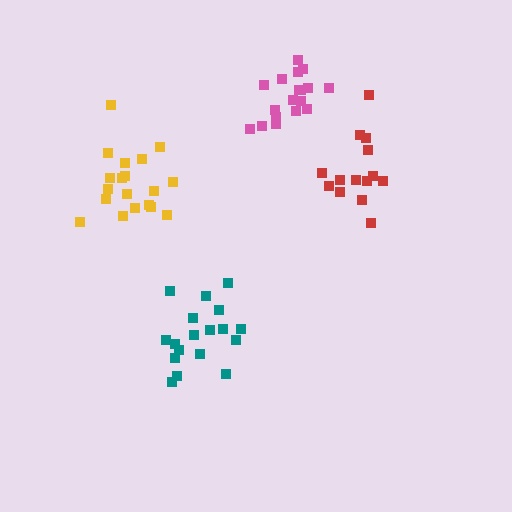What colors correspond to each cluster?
The clusters are colored: pink, yellow, teal, red.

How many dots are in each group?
Group 1: 18 dots, Group 2: 19 dots, Group 3: 18 dots, Group 4: 14 dots (69 total).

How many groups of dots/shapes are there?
There are 4 groups.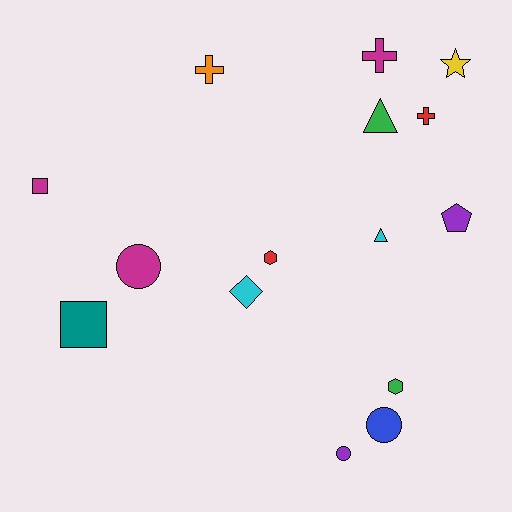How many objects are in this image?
There are 15 objects.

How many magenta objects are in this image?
There are 3 magenta objects.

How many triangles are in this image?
There are 2 triangles.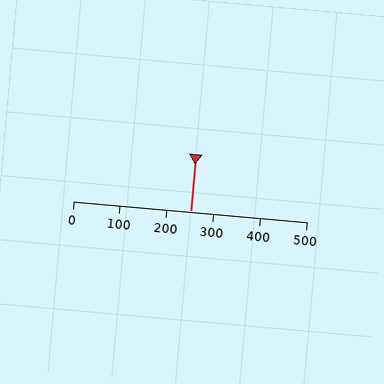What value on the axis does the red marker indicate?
The marker indicates approximately 250.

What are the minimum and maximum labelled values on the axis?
The axis runs from 0 to 500.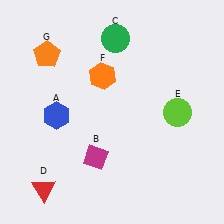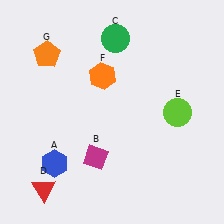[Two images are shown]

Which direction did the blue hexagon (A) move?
The blue hexagon (A) moved down.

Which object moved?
The blue hexagon (A) moved down.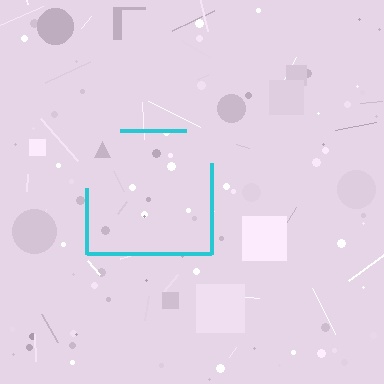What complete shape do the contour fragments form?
The contour fragments form a square.